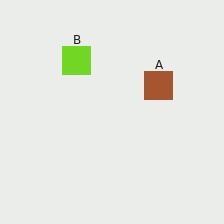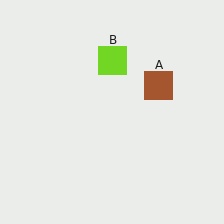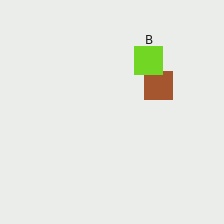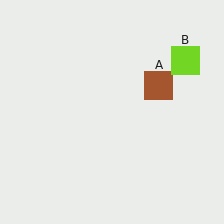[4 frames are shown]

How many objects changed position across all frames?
1 object changed position: lime square (object B).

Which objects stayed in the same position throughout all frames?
Brown square (object A) remained stationary.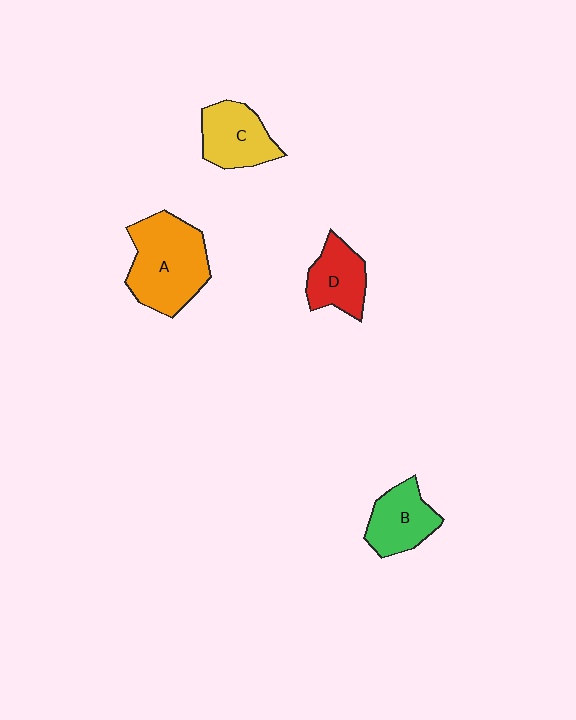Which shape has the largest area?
Shape A (orange).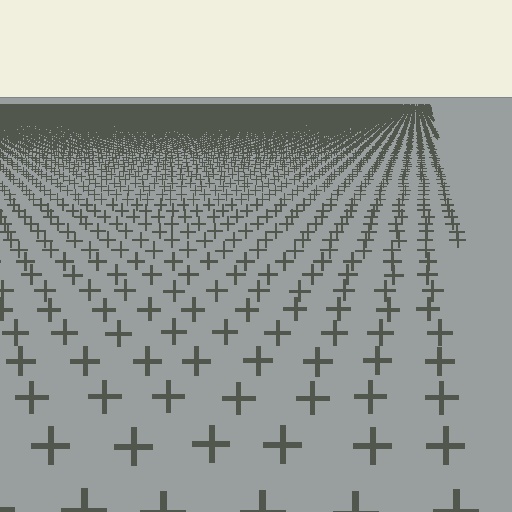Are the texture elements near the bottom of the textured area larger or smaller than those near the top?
Larger. Near the bottom, elements are closer to the viewer and appear at a bigger on-screen size.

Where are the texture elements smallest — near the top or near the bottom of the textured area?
Near the top.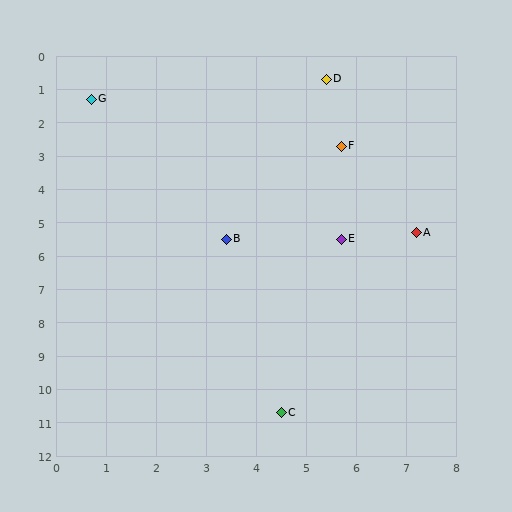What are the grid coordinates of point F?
Point F is at approximately (5.7, 2.7).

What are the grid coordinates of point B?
Point B is at approximately (3.4, 5.5).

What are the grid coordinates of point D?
Point D is at approximately (5.4, 0.7).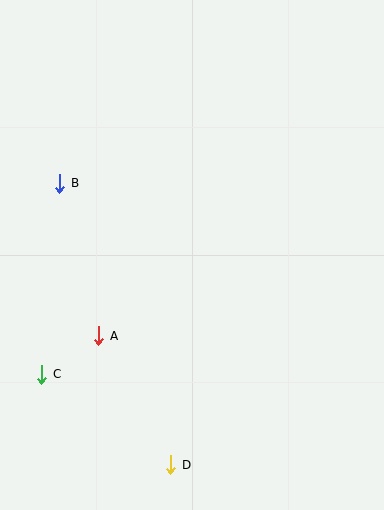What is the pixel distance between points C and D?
The distance between C and D is 158 pixels.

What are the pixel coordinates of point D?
Point D is at (171, 465).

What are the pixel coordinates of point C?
Point C is at (42, 374).